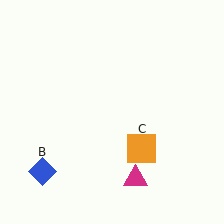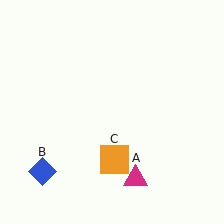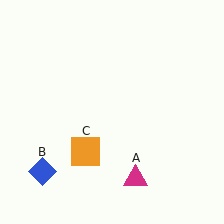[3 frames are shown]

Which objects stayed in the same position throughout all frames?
Magenta triangle (object A) and blue diamond (object B) remained stationary.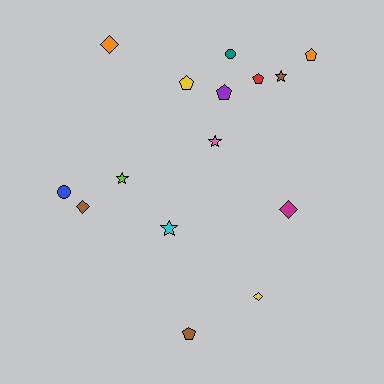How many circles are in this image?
There are 2 circles.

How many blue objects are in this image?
There is 1 blue object.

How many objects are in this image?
There are 15 objects.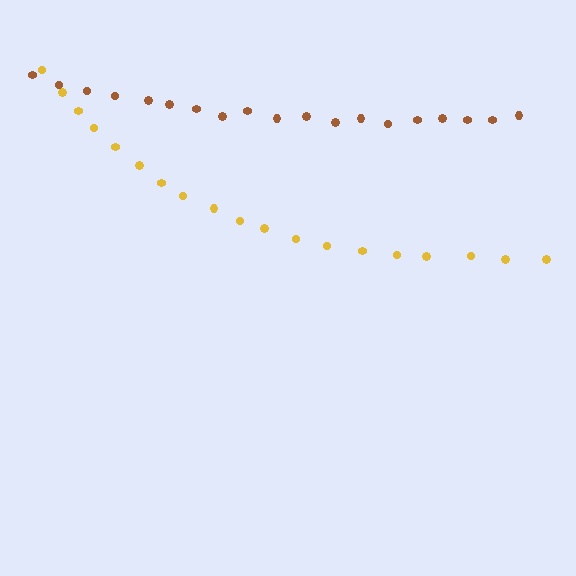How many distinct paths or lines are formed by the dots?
There are 2 distinct paths.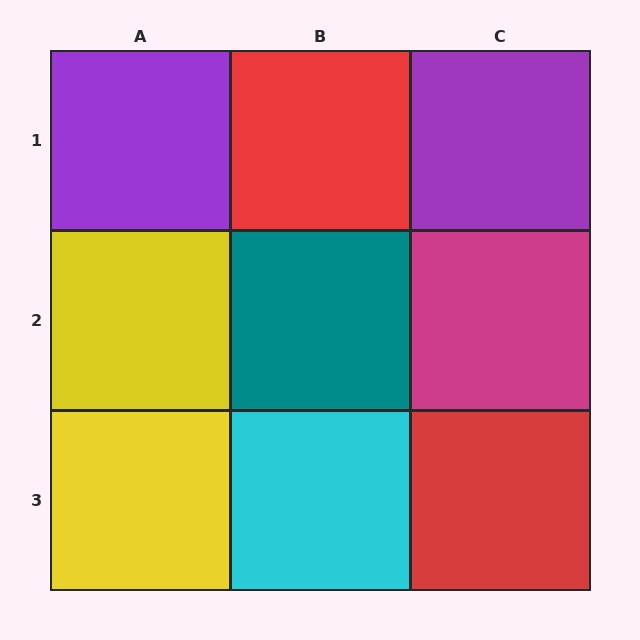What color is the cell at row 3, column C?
Red.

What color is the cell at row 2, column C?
Magenta.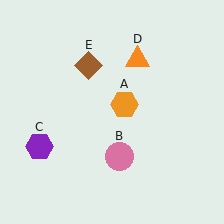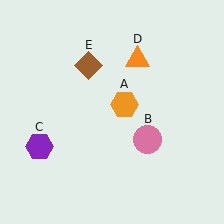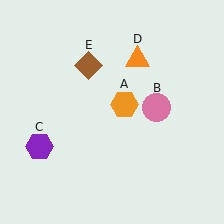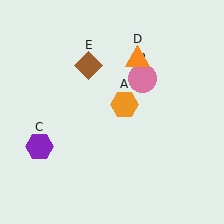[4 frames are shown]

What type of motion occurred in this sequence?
The pink circle (object B) rotated counterclockwise around the center of the scene.